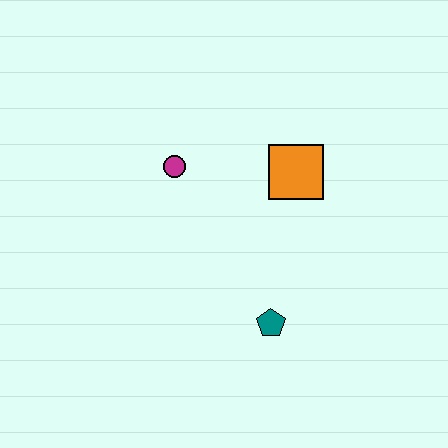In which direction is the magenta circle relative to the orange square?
The magenta circle is to the left of the orange square.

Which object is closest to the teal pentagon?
The orange square is closest to the teal pentagon.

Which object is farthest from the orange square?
The teal pentagon is farthest from the orange square.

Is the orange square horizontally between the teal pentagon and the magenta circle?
No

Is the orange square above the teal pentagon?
Yes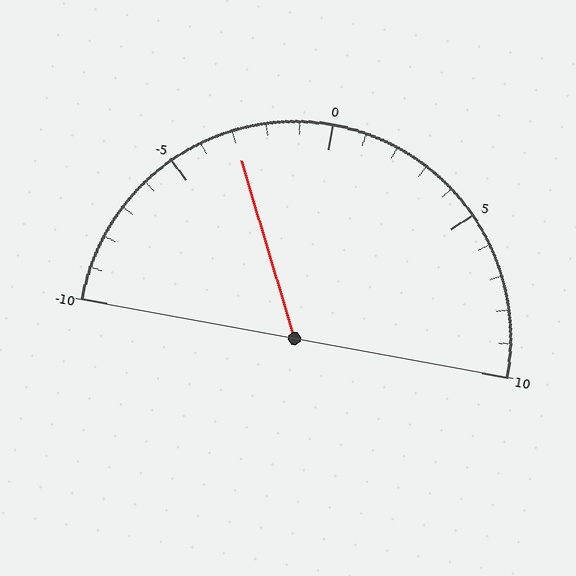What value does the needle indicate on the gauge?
The needle indicates approximately -3.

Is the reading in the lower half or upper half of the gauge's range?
The reading is in the lower half of the range (-10 to 10).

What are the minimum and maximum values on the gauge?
The gauge ranges from -10 to 10.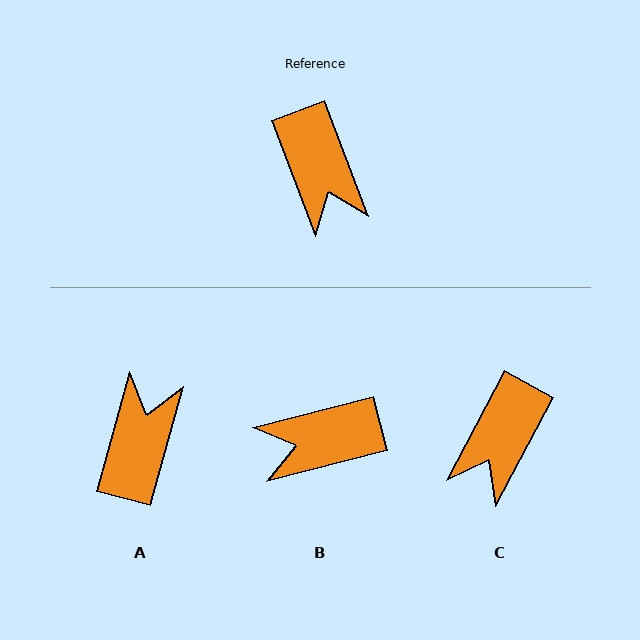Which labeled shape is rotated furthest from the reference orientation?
A, about 144 degrees away.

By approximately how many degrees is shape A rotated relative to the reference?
Approximately 144 degrees counter-clockwise.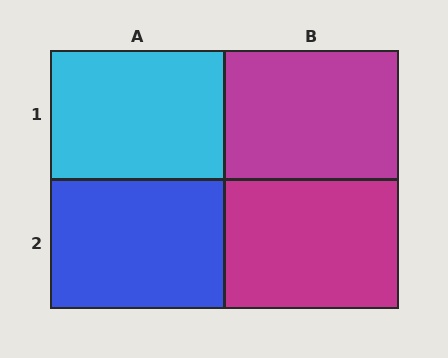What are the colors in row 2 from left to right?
Blue, magenta.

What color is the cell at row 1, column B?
Magenta.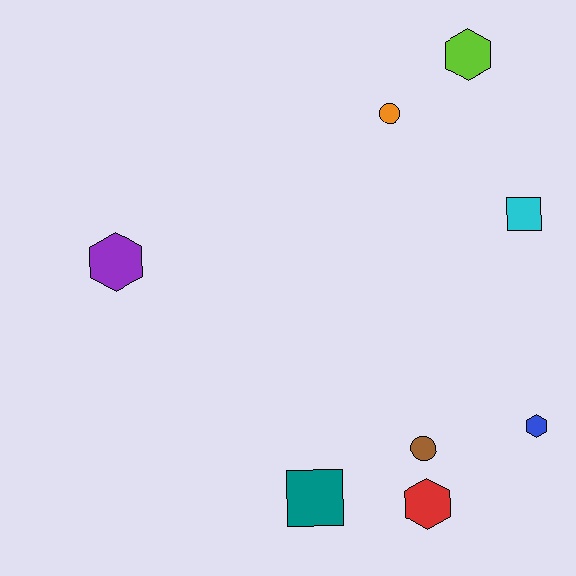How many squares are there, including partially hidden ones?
There are 2 squares.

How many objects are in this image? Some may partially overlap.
There are 8 objects.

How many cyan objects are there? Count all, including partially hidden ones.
There is 1 cyan object.